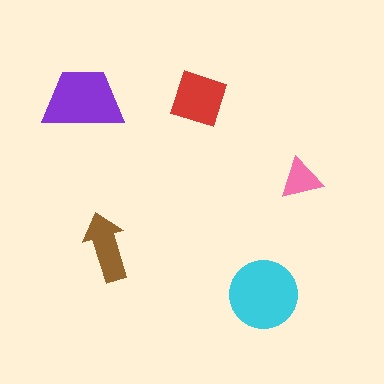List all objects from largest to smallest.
The cyan circle, the purple trapezoid, the red square, the brown arrow, the pink triangle.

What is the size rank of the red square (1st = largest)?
3rd.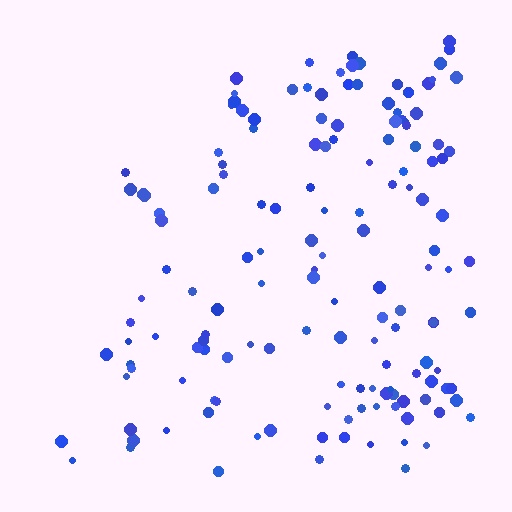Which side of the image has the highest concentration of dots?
The right.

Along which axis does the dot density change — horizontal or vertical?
Horizontal.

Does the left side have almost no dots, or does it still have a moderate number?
Still a moderate number, just noticeably fewer than the right.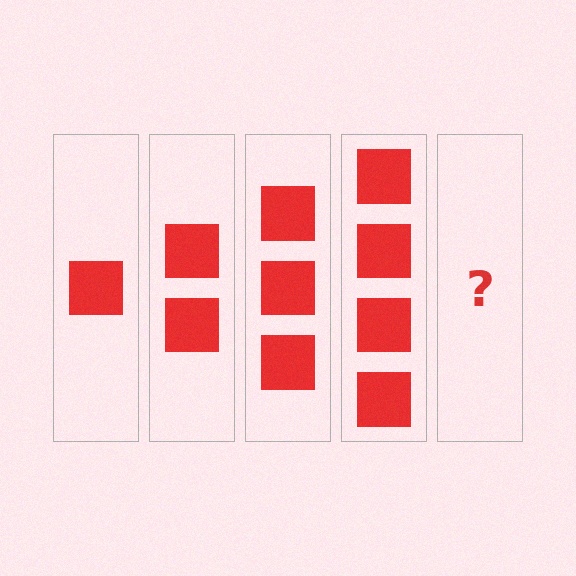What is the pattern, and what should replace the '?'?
The pattern is that each step adds one more square. The '?' should be 5 squares.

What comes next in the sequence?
The next element should be 5 squares.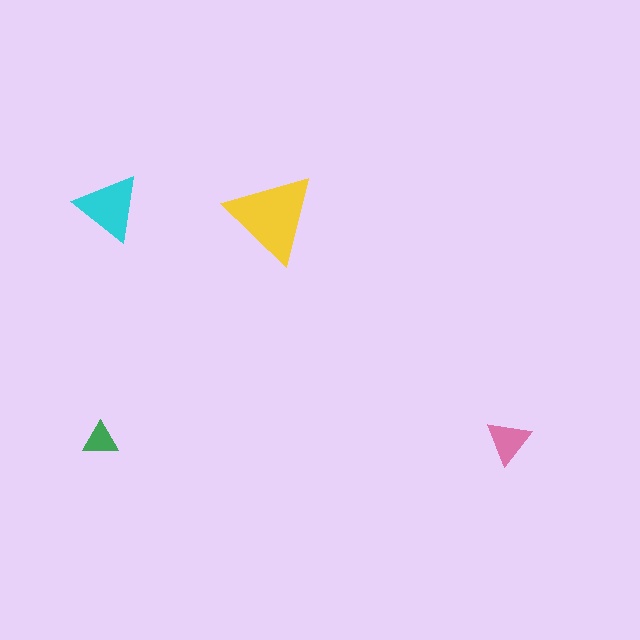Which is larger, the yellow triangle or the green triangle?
The yellow one.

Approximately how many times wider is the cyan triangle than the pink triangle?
About 1.5 times wider.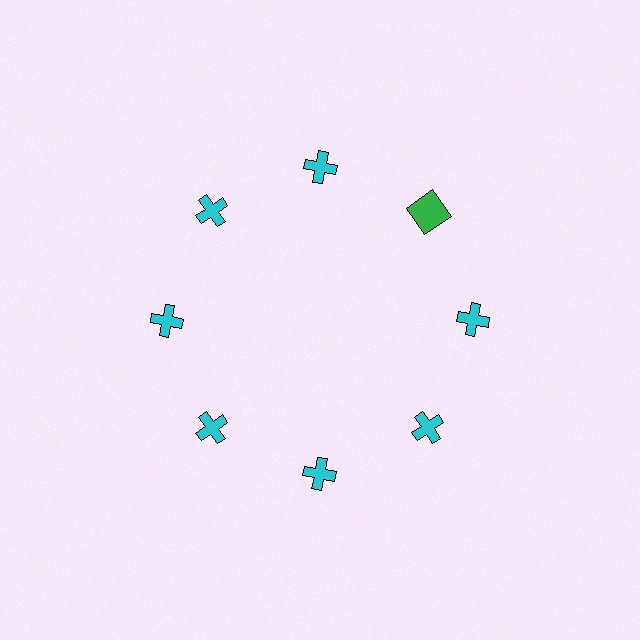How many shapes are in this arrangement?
There are 8 shapes arranged in a ring pattern.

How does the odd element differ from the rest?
It differs in both color (green instead of cyan) and shape (square instead of cross).